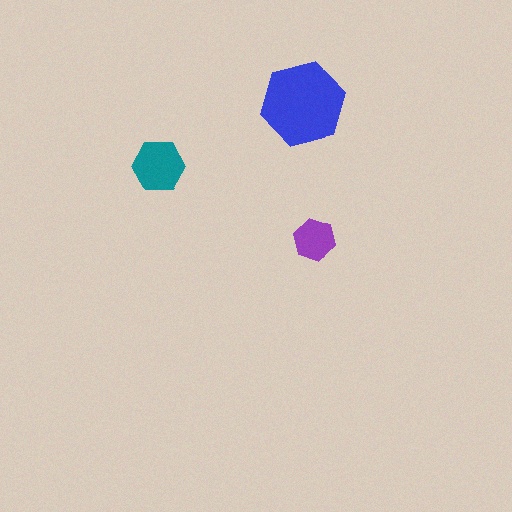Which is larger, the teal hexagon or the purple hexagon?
The teal one.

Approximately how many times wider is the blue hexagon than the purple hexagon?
About 2 times wider.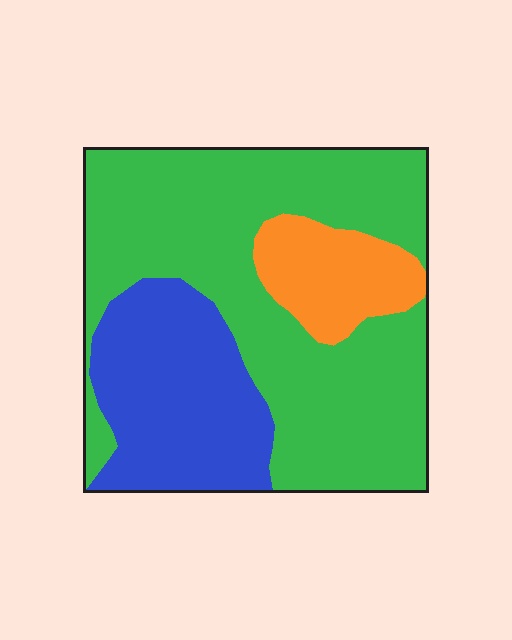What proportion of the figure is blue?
Blue takes up between a quarter and a half of the figure.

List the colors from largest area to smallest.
From largest to smallest: green, blue, orange.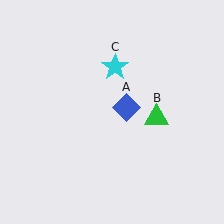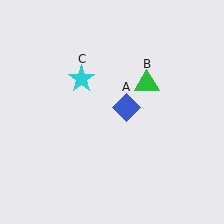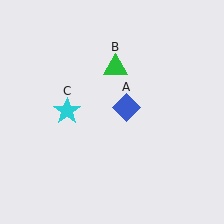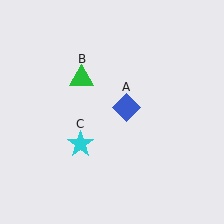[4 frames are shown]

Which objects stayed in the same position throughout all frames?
Blue diamond (object A) remained stationary.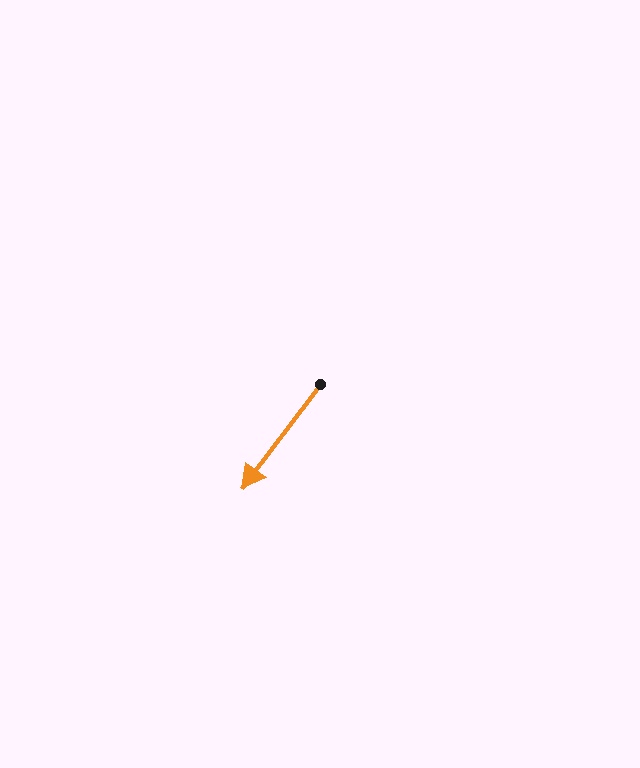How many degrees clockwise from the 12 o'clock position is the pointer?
Approximately 217 degrees.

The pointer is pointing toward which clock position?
Roughly 7 o'clock.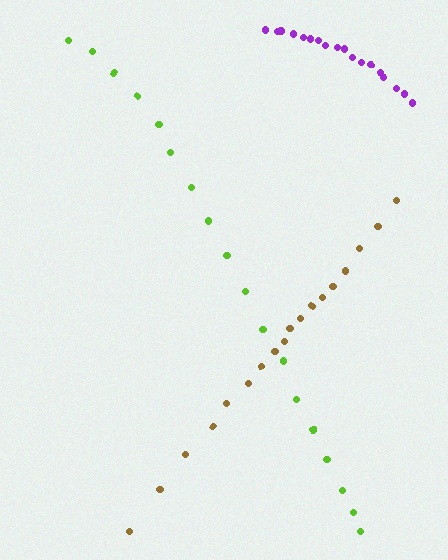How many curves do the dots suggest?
There are 3 distinct paths.